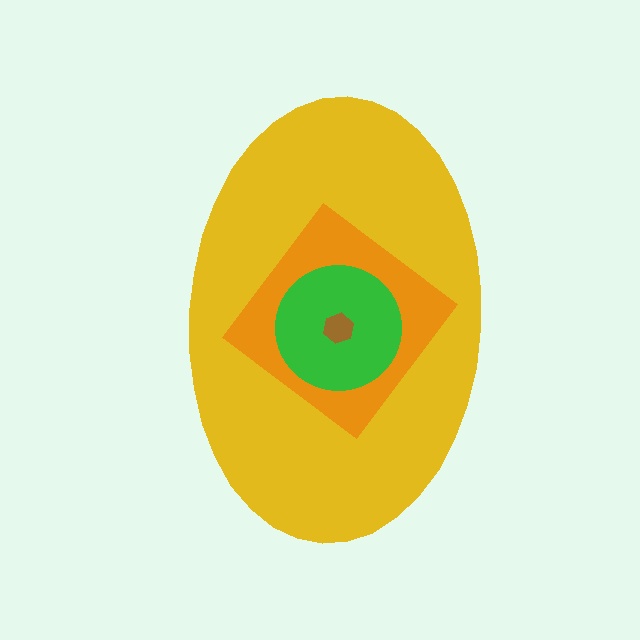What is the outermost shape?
The yellow ellipse.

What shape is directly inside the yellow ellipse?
The orange diamond.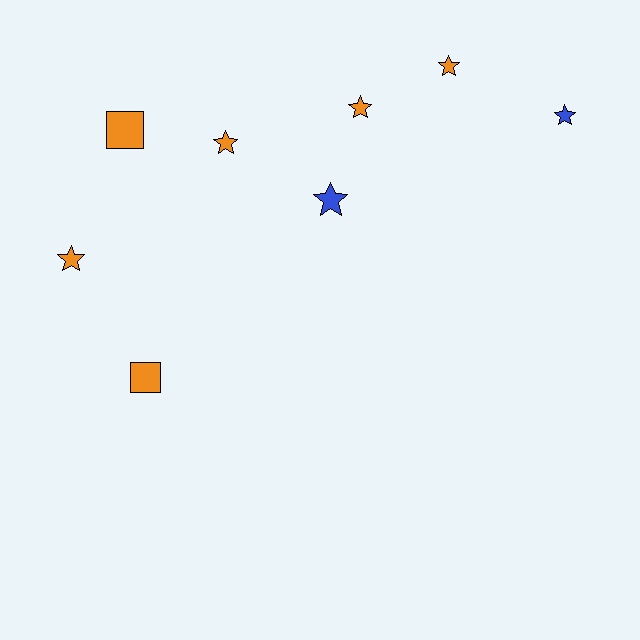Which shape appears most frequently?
Star, with 6 objects.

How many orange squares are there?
There are 2 orange squares.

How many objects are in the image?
There are 8 objects.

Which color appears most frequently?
Orange, with 6 objects.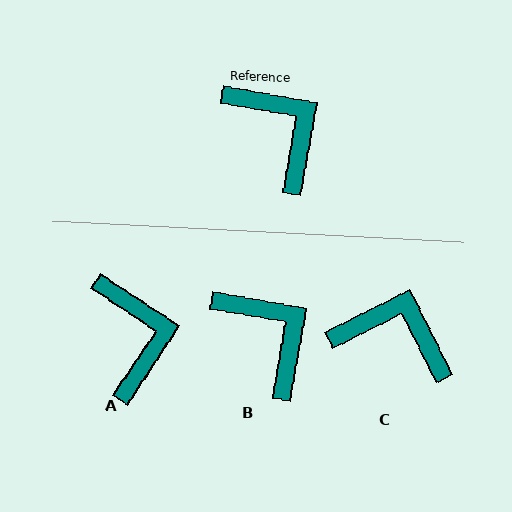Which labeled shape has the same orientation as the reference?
B.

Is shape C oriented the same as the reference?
No, it is off by about 36 degrees.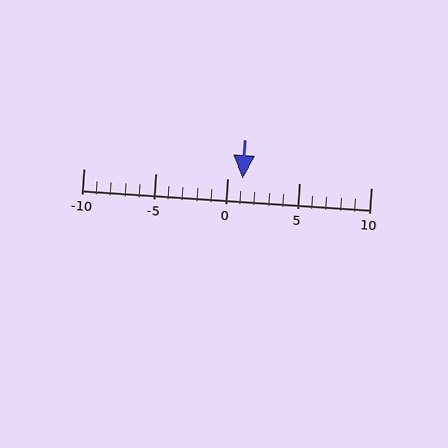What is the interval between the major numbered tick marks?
The major tick marks are spaced 5 units apart.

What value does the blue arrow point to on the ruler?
The blue arrow points to approximately 1.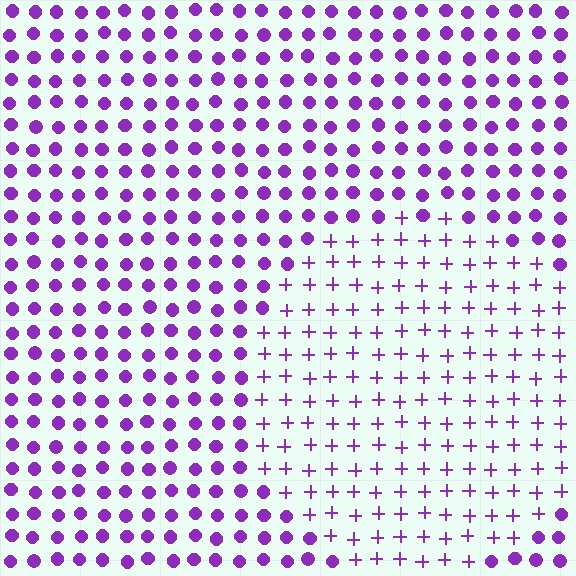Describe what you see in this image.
The image is filled with small purple elements arranged in a uniform grid. A circle-shaped region contains plus signs, while the surrounding area contains circles. The boundary is defined purely by the change in element shape.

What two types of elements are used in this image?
The image uses plus signs inside the circle region and circles outside it.